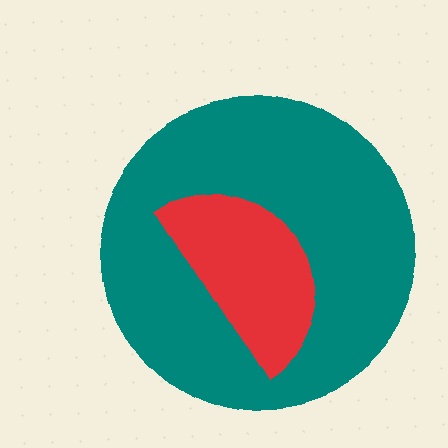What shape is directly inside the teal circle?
The red semicircle.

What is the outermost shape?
The teal circle.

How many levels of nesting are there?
2.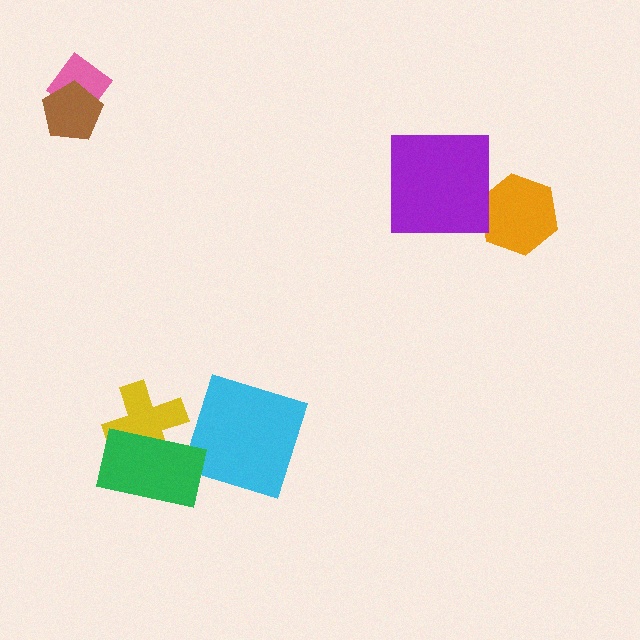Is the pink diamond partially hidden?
Yes, it is partially covered by another shape.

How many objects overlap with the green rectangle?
1 object overlaps with the green rectangle.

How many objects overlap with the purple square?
0 objects overlap with the purple square.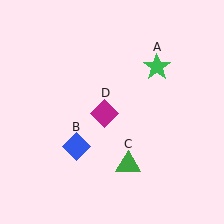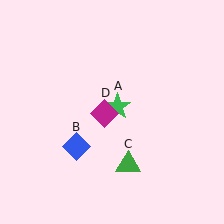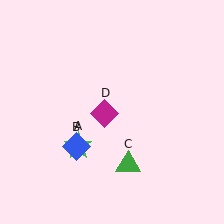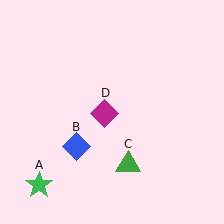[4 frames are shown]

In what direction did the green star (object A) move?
The green star (object A) moved down and to the left.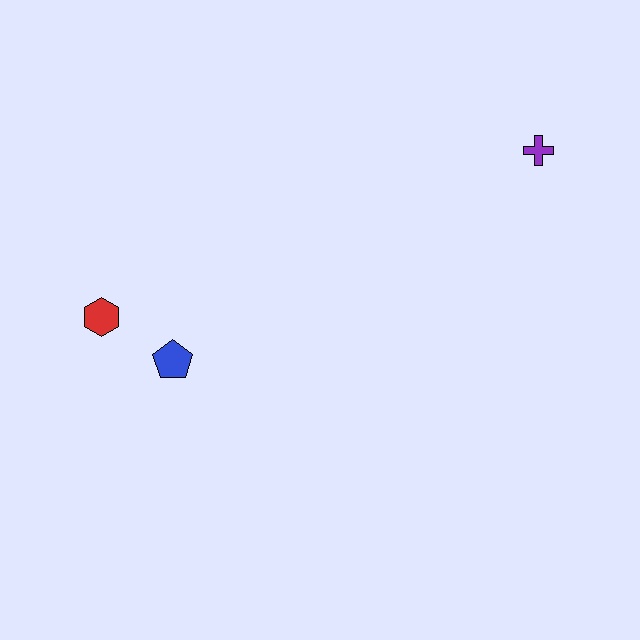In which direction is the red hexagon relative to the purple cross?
The red hexagon is to the left of the purple cross.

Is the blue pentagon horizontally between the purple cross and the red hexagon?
Yes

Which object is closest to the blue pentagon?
The red hexagon is closest to the blue pentagon.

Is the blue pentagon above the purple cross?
No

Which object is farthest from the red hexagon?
The purple cross is farthest from the red hexagon.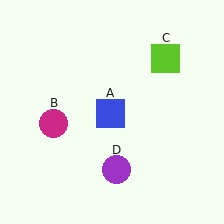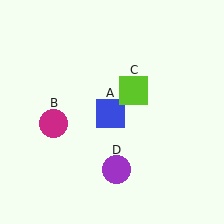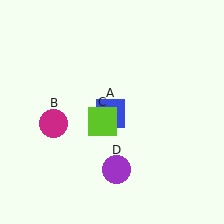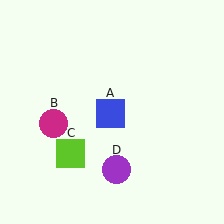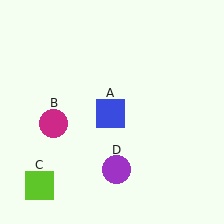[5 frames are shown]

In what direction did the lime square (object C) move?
The lime square (object C) moved down and to the left.